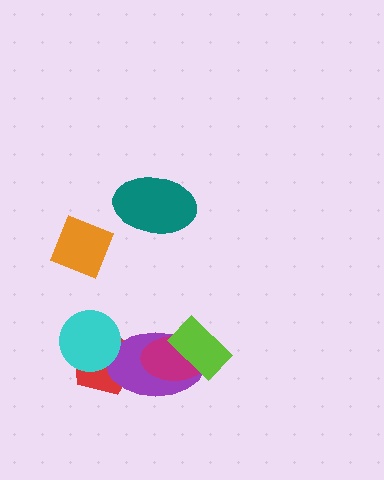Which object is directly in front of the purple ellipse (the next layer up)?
The magenta ellipse is directly in front of the purple ellipse.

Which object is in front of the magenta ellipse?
The lime rectangle is in front of the magenta ellipse.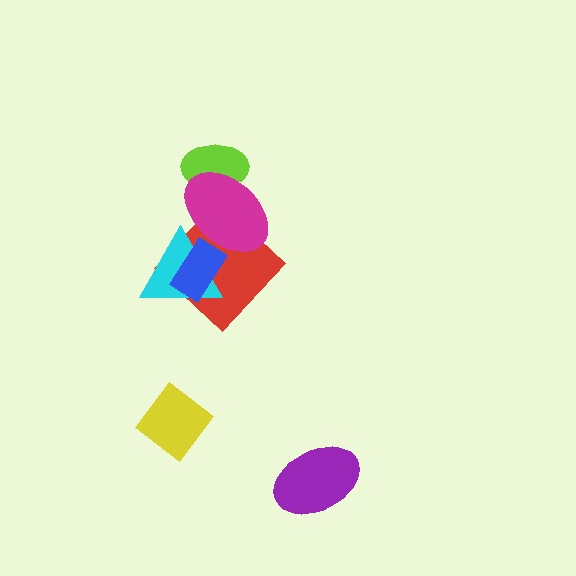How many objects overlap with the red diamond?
3 objects overlap with the red diamond.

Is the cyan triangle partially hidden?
Yes, it is partially covered by another shape.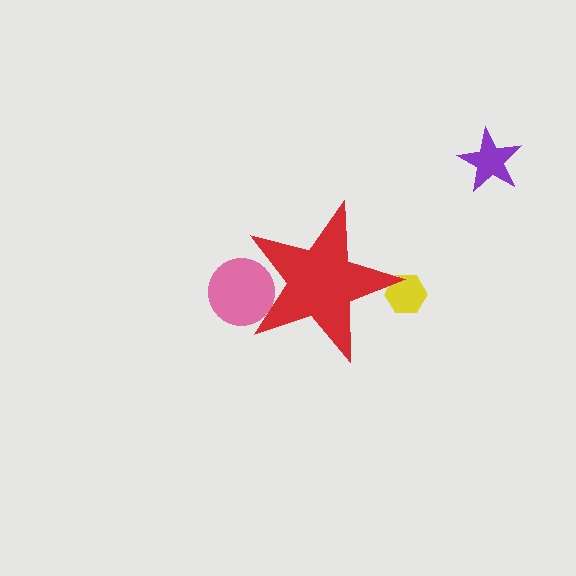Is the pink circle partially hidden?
Yes, the pink circle is partially hidden behind the red star.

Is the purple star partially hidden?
No, the purple star is fully visible.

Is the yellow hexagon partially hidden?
Yes, the yellow hexagon is partially hidden behind the red star.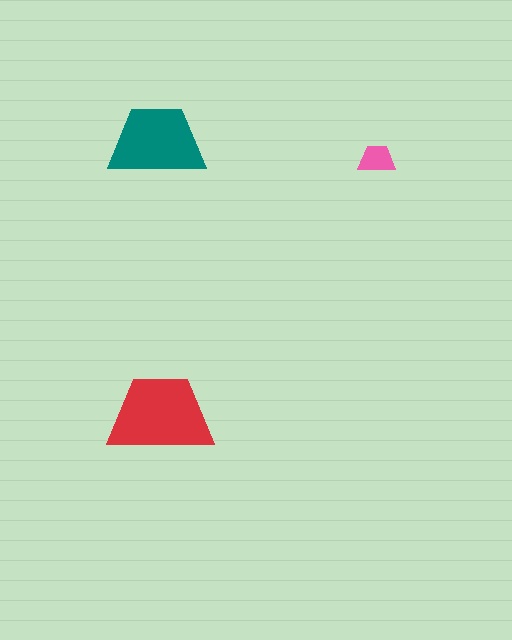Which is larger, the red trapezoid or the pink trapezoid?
The red one.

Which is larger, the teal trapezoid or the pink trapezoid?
The teal one.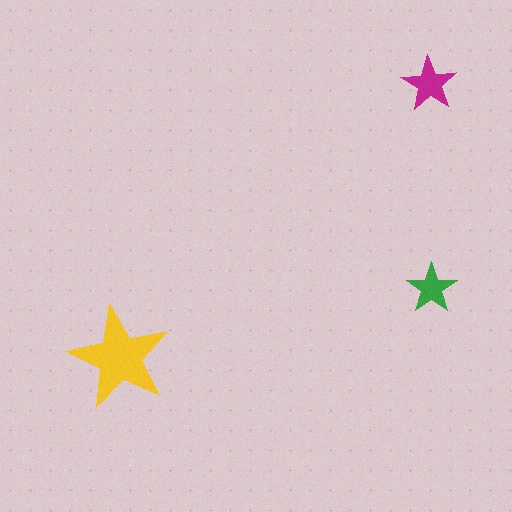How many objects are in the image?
There are 3 objects in the image.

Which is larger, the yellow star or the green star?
The yellow one.